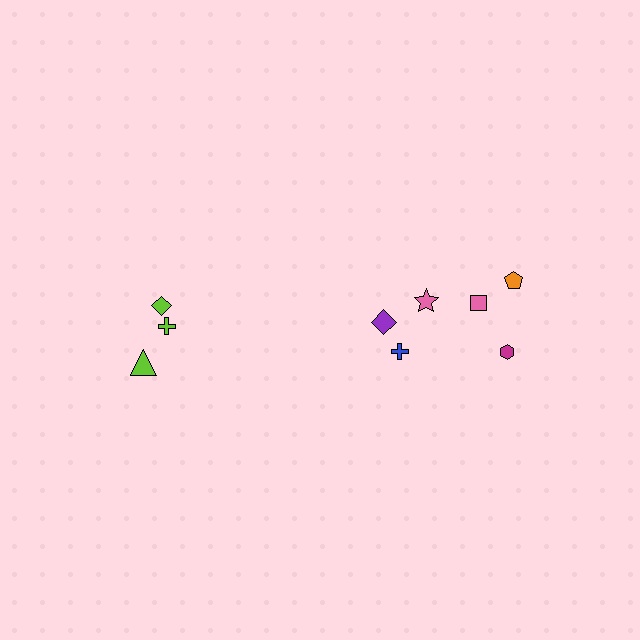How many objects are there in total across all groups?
There are 9 objects.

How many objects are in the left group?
There are 3 objects.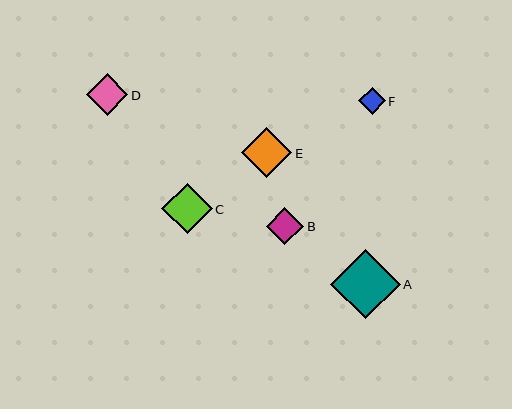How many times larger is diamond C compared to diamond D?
Diamond C is approximately 1.2 times the size of diamond D.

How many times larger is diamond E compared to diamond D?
Diamond E is approximately 1.2 times the size of diamond D.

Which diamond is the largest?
Diamond A is the largest with a size of approximately 69 pixels.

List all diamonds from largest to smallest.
From largest to smallest: A, C, E, D, B, F.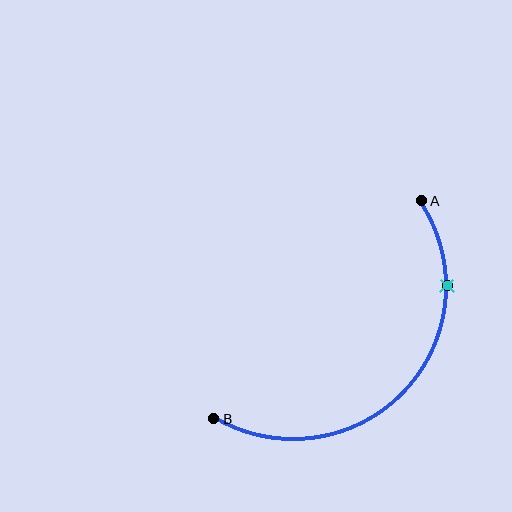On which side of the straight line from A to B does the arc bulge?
The arc bulges below and to the right of the straight line connecting A and B.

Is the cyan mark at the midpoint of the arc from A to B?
No. The cyan mark lies on the arc but is closer to endpoint A. The arc midpoint would be at the point on the curve equidistant along the arc from both A and B.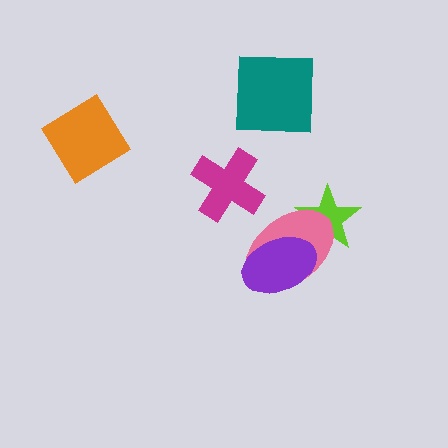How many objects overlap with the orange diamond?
0 objects overlap with the orange diamond.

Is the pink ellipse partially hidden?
Yes, it is partially covered by another shape.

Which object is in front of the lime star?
The pink ellipse is in front of the lime star.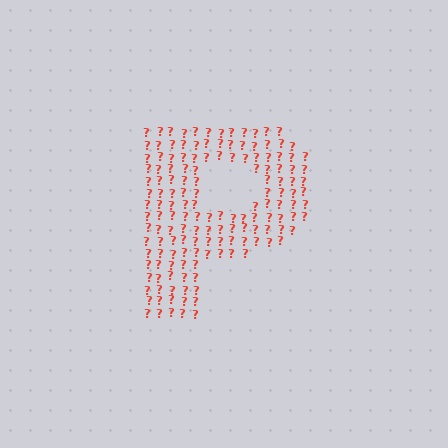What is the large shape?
The large shape is the letter P.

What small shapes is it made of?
It is made of small question marks.